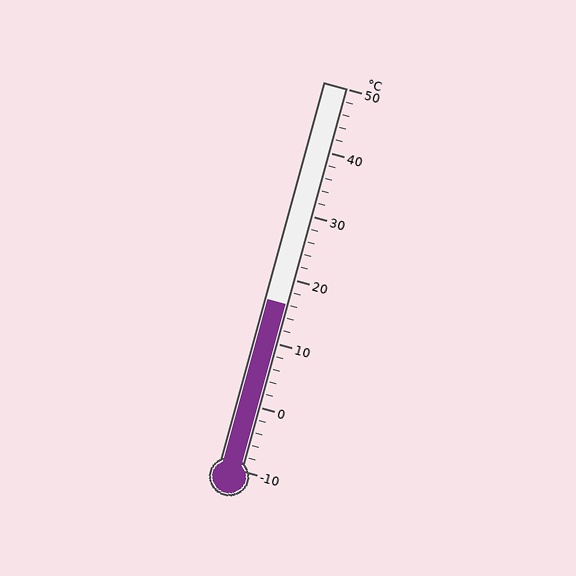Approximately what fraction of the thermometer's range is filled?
The thermometer is filled to approximately 45% of its range.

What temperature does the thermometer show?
The thermometer shows approximately 16°C.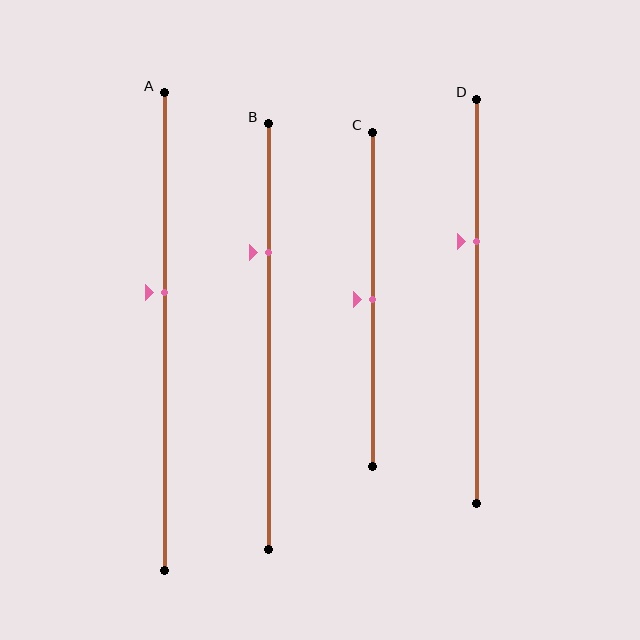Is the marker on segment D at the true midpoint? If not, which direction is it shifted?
No, the marker on segment D is shifted upward by about 15% of the segment length.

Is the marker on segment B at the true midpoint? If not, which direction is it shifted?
No, the marker on segment B is shifted upward by about 20% of the segment length.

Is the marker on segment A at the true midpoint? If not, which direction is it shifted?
No, the marker on segment A is shifted upward by about 8% of the segment length.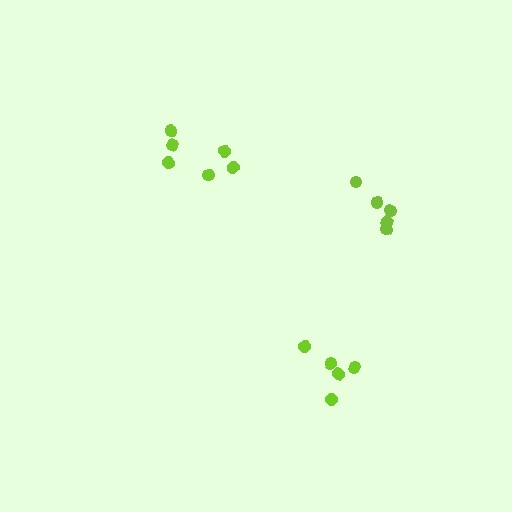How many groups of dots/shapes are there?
There are 3 groups.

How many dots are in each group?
Group 1: 5 dots, Group 2: 6 dots, Group 3: 5 dots (16 total).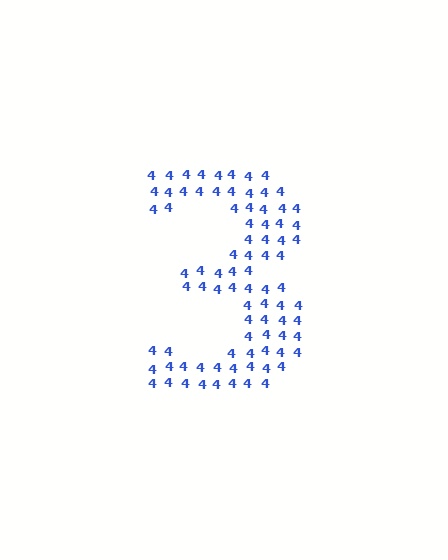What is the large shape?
The large shape is the digit 3.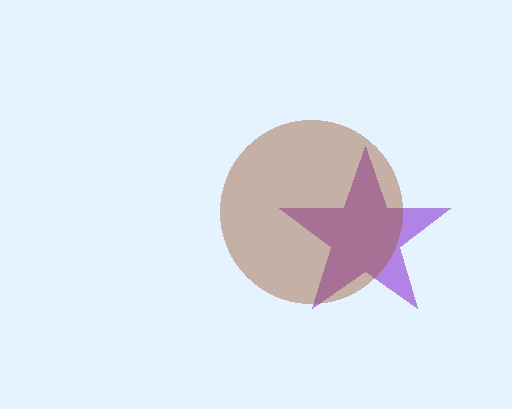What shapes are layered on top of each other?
The layered shapes are: a purple star, a brown circle.